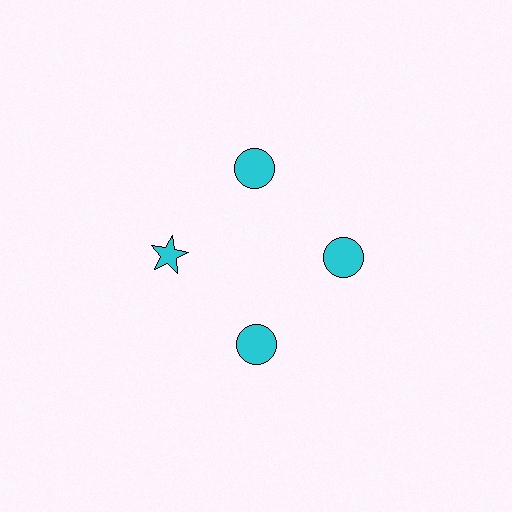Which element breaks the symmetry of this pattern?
The cyan star at roughly the 9 o'clock position breaks the symmetry. All other shapes are cyan circles.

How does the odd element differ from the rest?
It has a different shape: star instead of circle.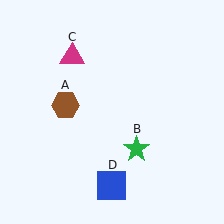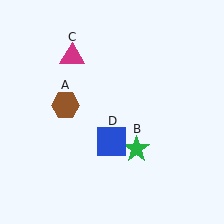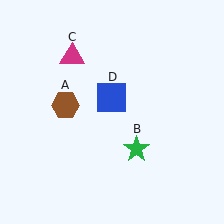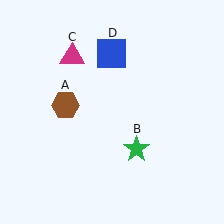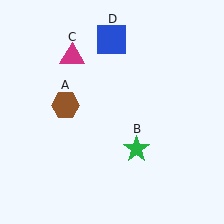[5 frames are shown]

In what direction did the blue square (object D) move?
The blue square (object D) moved up.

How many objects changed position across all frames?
1 object changed position: blue square (object D).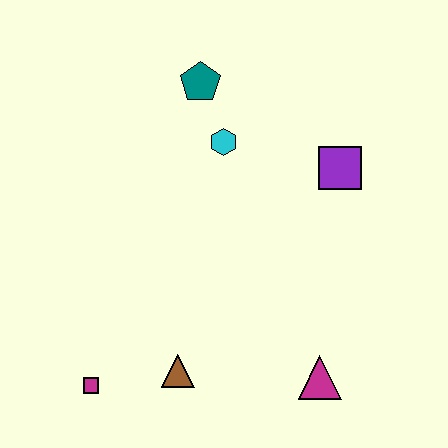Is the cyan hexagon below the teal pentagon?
Yes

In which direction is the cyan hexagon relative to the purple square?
The cyan hexagon is to the left of the purple square.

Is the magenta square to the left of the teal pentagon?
Yes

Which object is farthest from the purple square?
The magenta square is farthest from the purple square.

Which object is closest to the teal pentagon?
The cyan hexagon is closest to the teal pentagon.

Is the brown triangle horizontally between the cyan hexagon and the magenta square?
Yes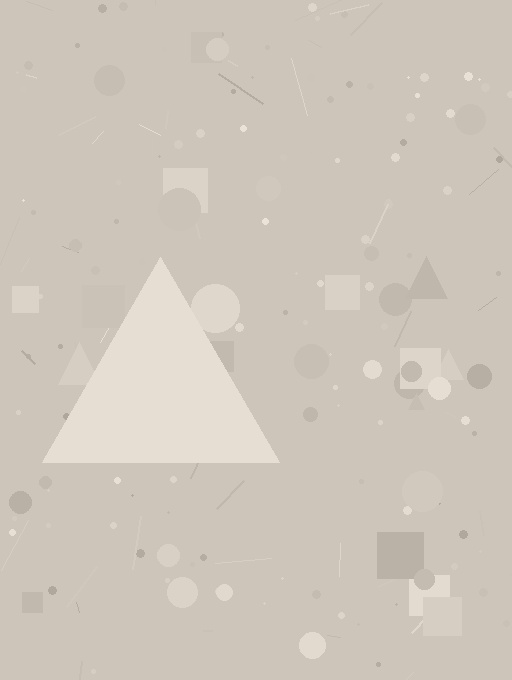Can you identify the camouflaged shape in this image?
The camouflaged shape is a triangle.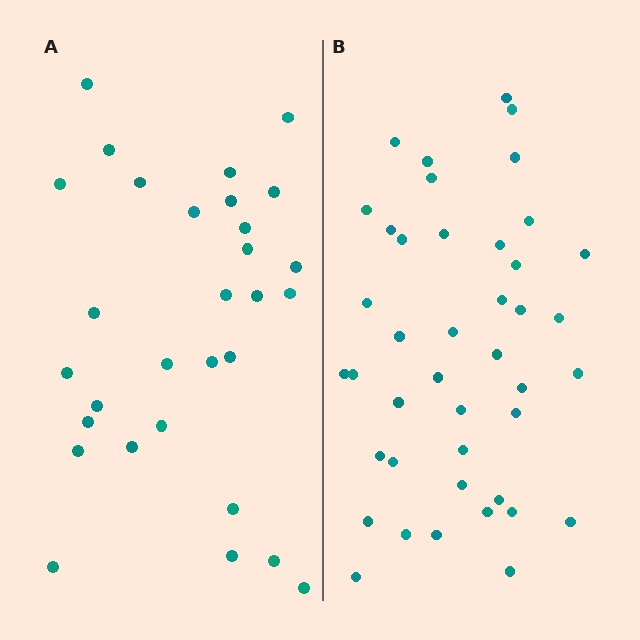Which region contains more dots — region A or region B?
Region B (the right region) has more dots.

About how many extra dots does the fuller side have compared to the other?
Region B has roughly 12 or so more dots than region A.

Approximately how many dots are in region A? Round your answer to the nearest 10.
About 30 dots.